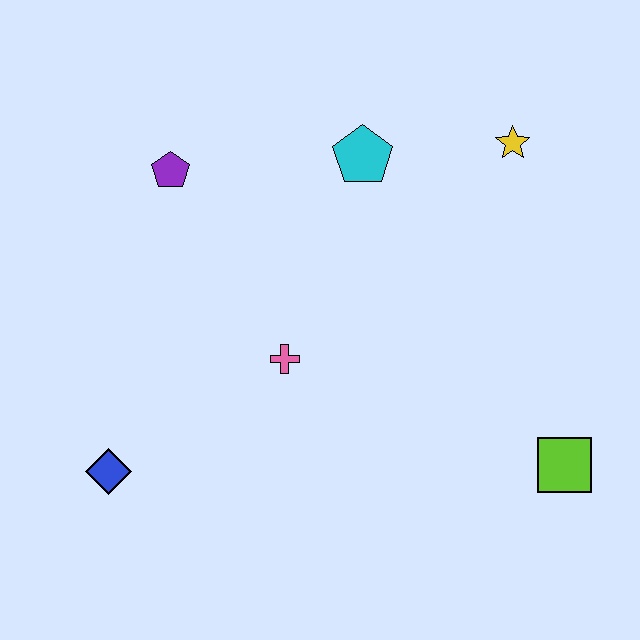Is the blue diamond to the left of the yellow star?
Yes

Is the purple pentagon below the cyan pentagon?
Yes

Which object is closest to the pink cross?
The blue diamond is closest to the pink cross.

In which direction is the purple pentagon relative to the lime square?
The purple pentagon is to the left of the lime square.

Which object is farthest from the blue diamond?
The yellow star is farthest from the blue diamond.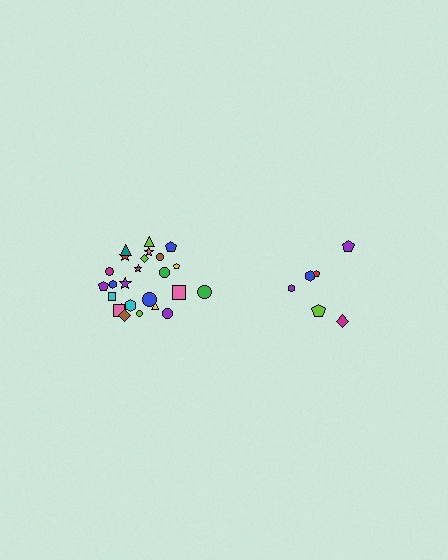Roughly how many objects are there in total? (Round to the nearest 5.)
Roughly 30 objects in total.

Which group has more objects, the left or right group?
The left group.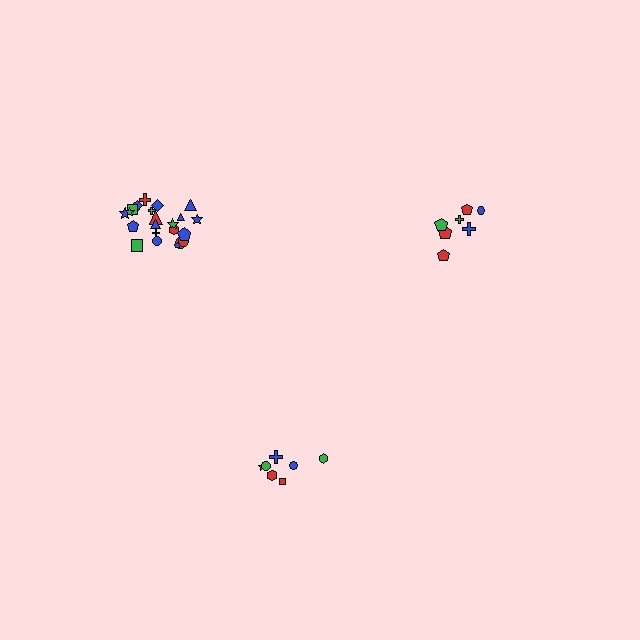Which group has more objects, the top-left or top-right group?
The top-left group.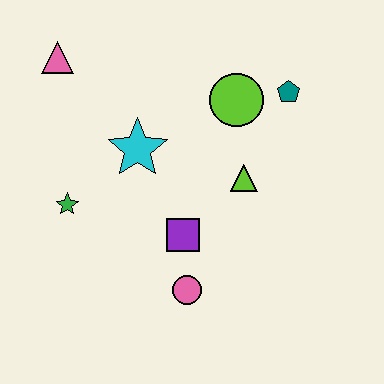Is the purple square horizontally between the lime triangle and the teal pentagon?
No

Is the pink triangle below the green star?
No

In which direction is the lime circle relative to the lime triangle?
The lime circle is above the lime triangle.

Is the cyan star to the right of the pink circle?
No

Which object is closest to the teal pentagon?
The lime circle is closest to the teal pentagon.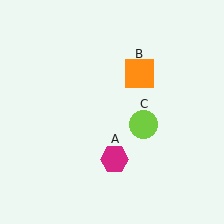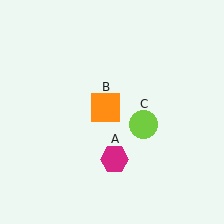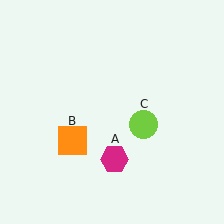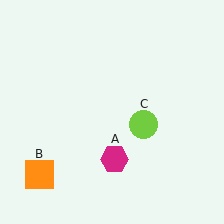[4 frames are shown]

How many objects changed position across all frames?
1 object changed position: orange square (object B).